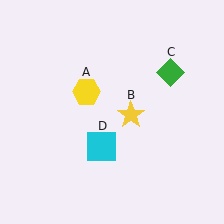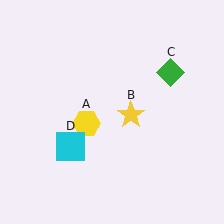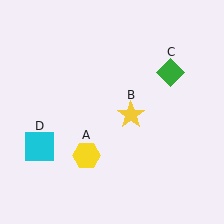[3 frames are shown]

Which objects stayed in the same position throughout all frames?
Yellow star (object B) and green diamond (object C) remained stationary.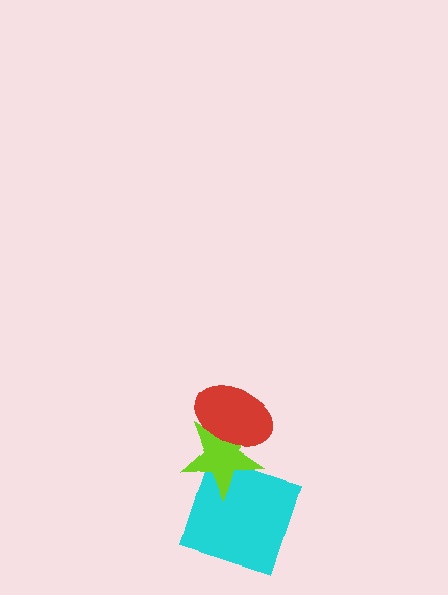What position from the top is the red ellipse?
The red ellipse is 1st from the top.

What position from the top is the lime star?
The lime star is 2nd from the top.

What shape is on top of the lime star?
The red ellipse is on top of the lime star.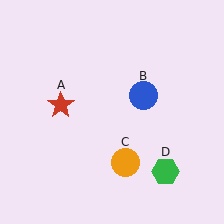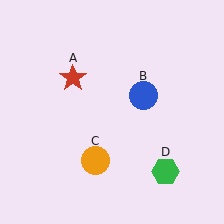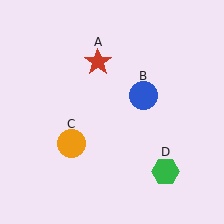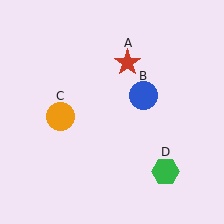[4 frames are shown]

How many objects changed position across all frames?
2 objects changed position: red star (object A), orange circle (object C).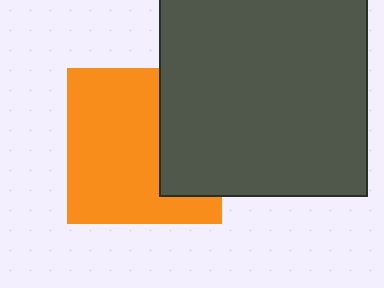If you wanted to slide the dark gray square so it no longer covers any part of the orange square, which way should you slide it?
Slide it right — that is the most direct way to separate the two shapes.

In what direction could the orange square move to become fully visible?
The orange square could move left. That would shift it out from behind the dark gray square entirely.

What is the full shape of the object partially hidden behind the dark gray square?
The partially hidden object is an orange square.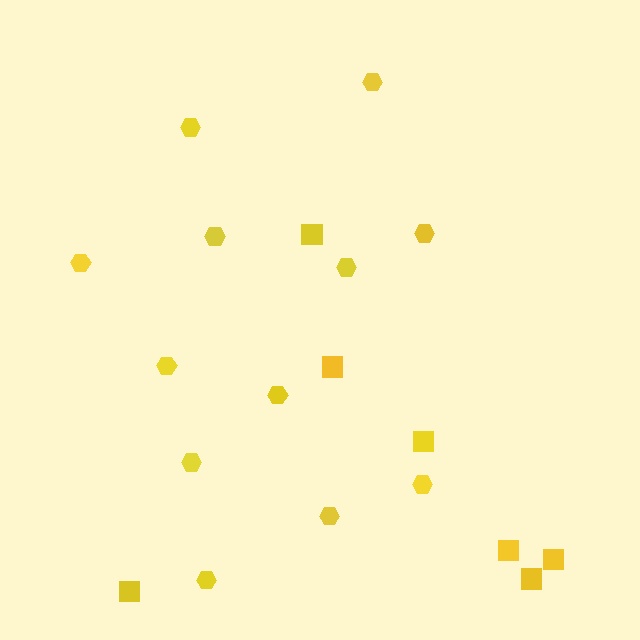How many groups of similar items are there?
There are 2 groups: one group of squares (7) and one group of hexagons (12).